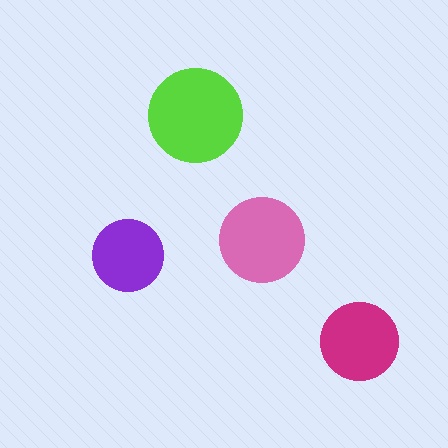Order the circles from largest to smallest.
the lime one, the pink one, the magenta one, the purple one.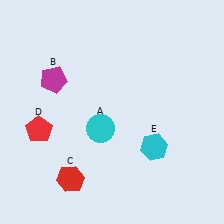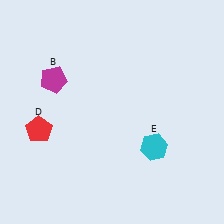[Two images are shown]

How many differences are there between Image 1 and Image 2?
There are 2 differences between the two images.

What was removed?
The red hexagon (C), the cyan circle (A) were removed in Image 2.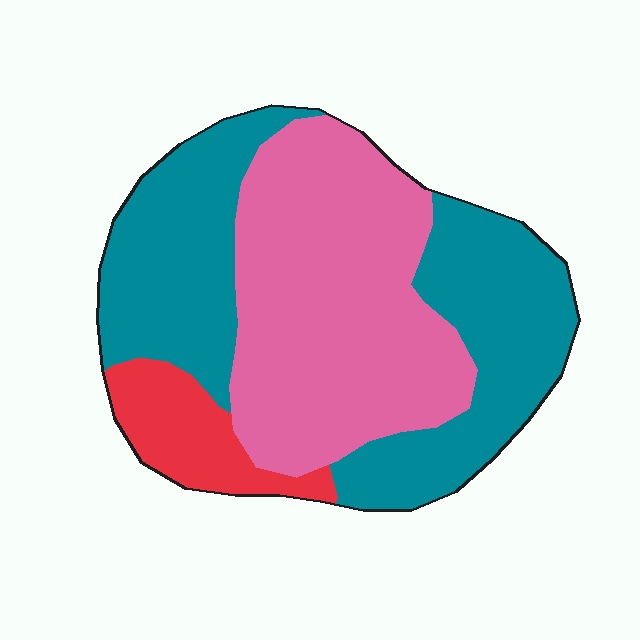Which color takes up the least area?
Red, at roughly 10%.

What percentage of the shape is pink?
Pink covers 44% of the shape.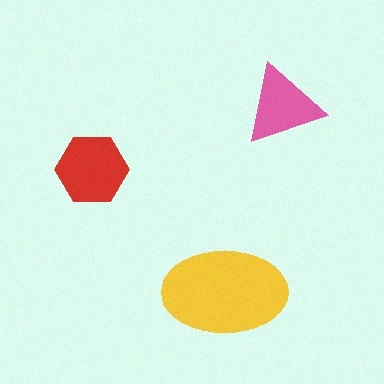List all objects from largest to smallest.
The yellow ellipse, the red hexagon, the pink triangle.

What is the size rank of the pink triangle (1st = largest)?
3rd.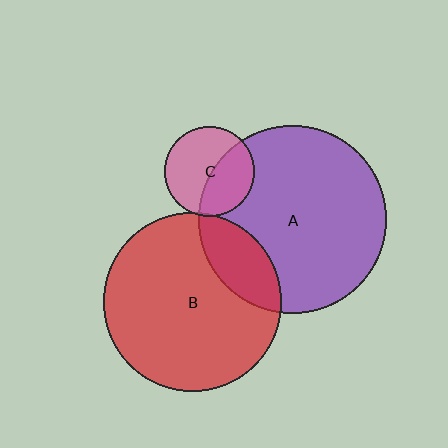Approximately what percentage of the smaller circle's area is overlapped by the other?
Approximately 40%.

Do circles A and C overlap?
Yes.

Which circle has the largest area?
Circle A (purple).